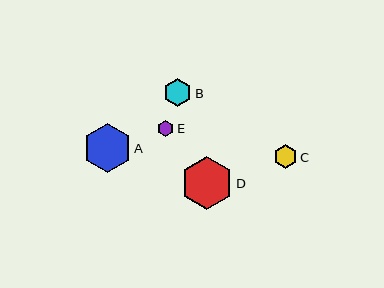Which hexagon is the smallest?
Hexagon E is the smallest with a size of approximately 17 pixels.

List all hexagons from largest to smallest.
From largest to smallest: D, A, B, C, E.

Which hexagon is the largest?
Hexagon D is the largest with a size of approximately 53 pixels.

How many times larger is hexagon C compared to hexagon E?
Hexagon C is approximately 1.4 times the size of hexagon E.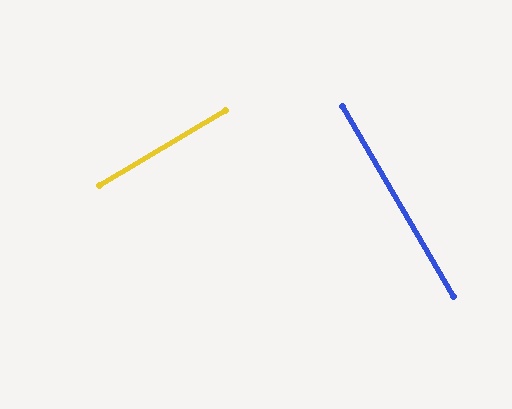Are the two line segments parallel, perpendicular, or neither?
Perpendicular — they meet at approximately 89°.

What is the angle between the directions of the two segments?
Approximately 89 degrees.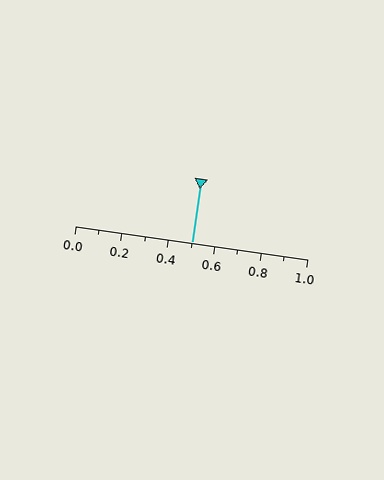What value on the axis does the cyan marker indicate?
The marker indicates approximately 0.5.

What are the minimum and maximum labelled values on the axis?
The axis runs from 0.0 to 1.0.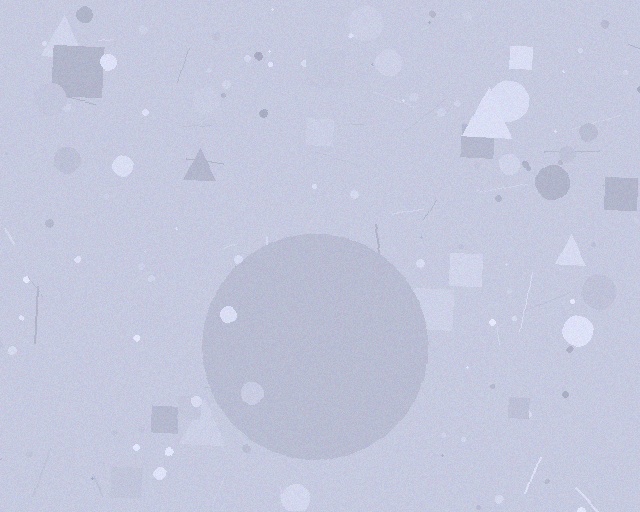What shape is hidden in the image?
A circle is hidden in the image.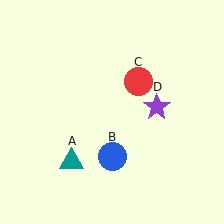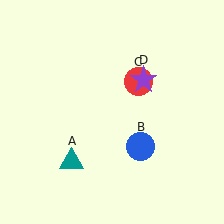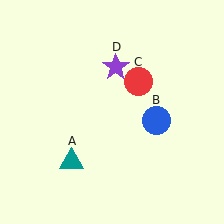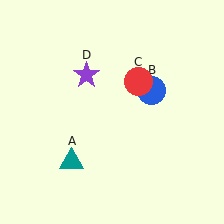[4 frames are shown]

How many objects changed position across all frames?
2 objects changed position: blue circle (object B), purple star (object D).